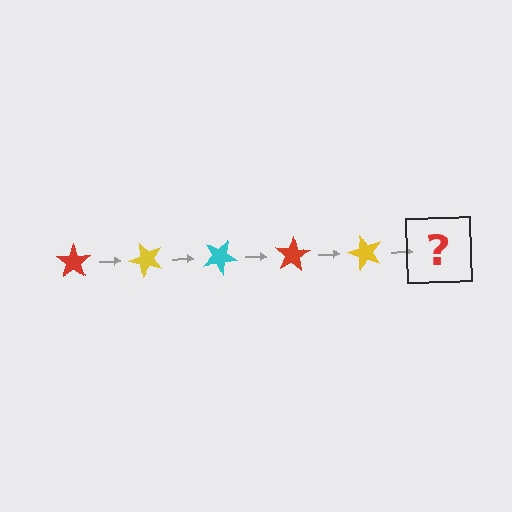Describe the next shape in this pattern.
It should be a cyan star, rotated 250 degrees from the start.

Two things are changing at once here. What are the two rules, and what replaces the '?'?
The two rules are that it rotates 50 degrees each step and the color cycles through red, yellow, and cyan. The '?' should be a cyan star, rotated 250 degrees from the start.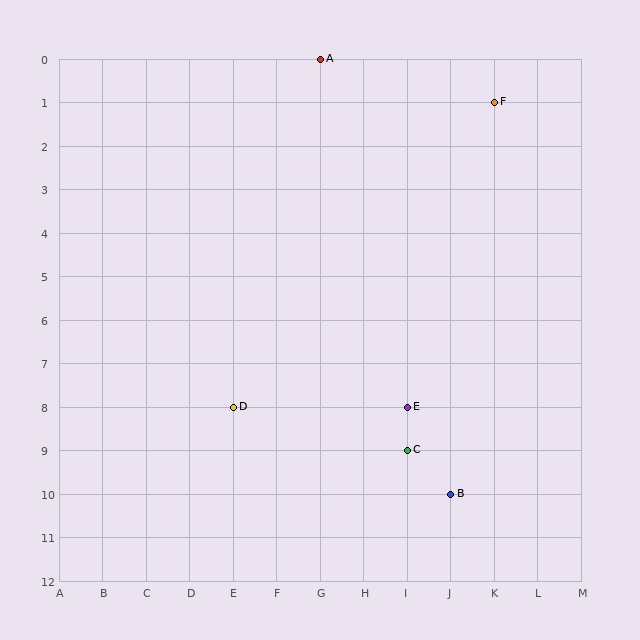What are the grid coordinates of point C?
Point C is at grid coordinates (I, 9).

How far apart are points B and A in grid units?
Points B and A are 3 columns and 10 rows apart (about 10.4 grid units diagonally).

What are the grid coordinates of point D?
Point D is at grid coordinates (E, 8).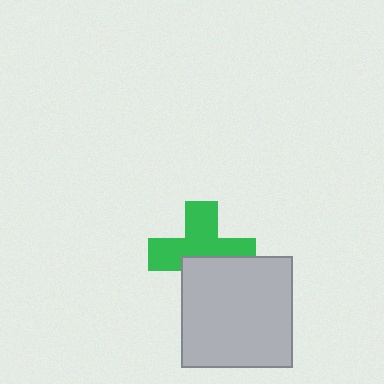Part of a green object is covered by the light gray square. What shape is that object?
It is a cross.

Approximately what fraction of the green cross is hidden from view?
Roughly 40% of the green cross is hidden behind the light gray square.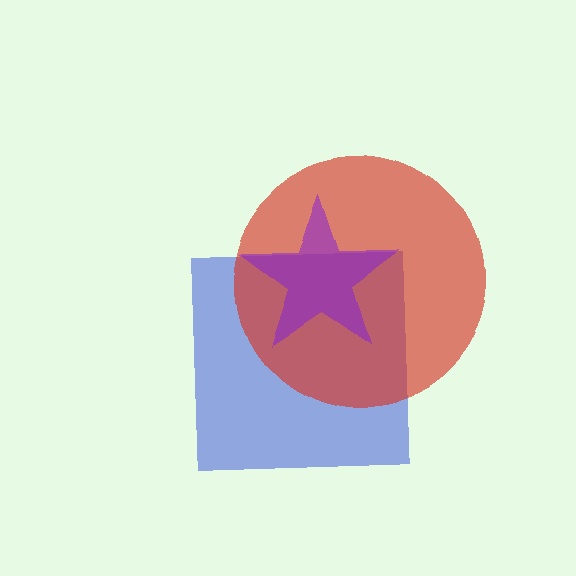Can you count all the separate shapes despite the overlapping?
Yes, there are 3 separate shapes.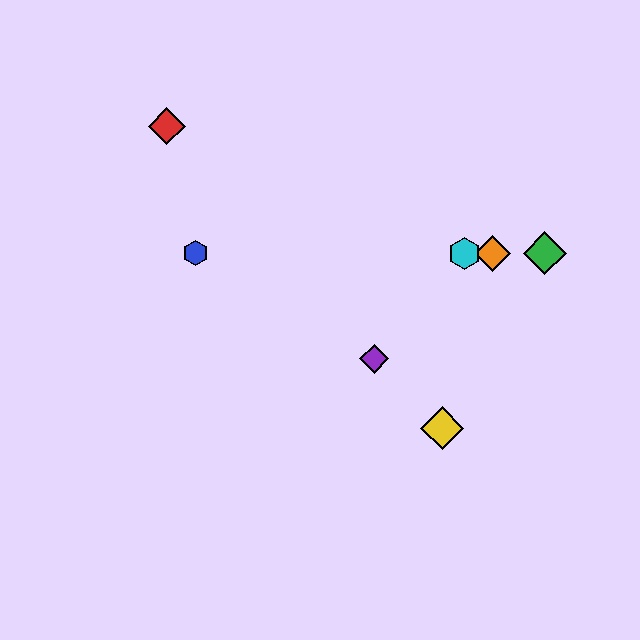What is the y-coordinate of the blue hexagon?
The blue hexagon is at y≈253.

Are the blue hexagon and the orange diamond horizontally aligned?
Yes, both are at y≈253.